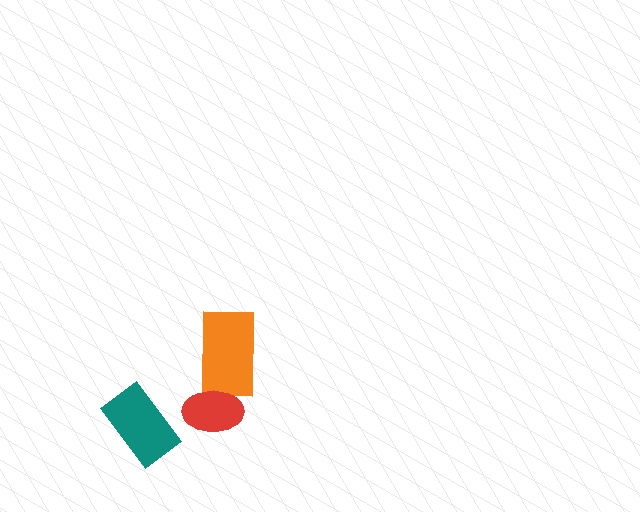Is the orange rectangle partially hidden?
Yes, it is partially covered by another shape.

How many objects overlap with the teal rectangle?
0 objects overlap with the teal rectangle.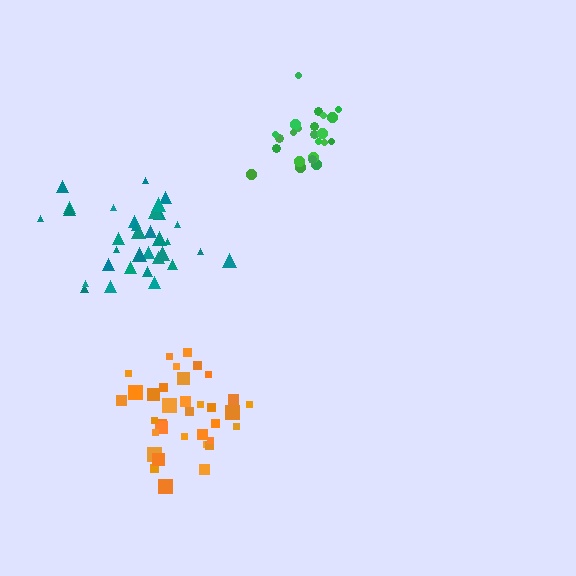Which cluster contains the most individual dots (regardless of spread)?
Orange (35).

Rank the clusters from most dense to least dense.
orange, green, teal.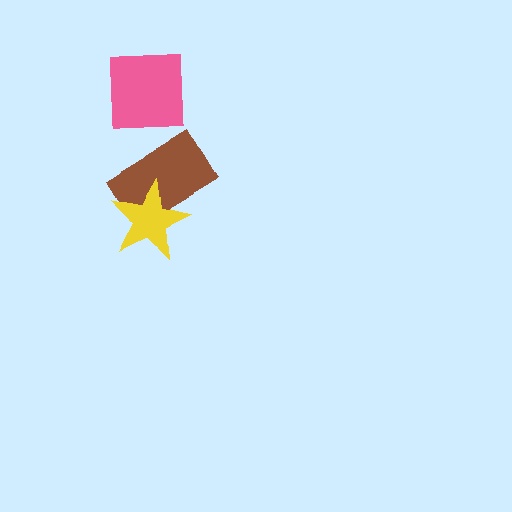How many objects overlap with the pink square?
0 objects overlap with the pink square.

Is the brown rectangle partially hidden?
Yes, it is partially covered by another shape.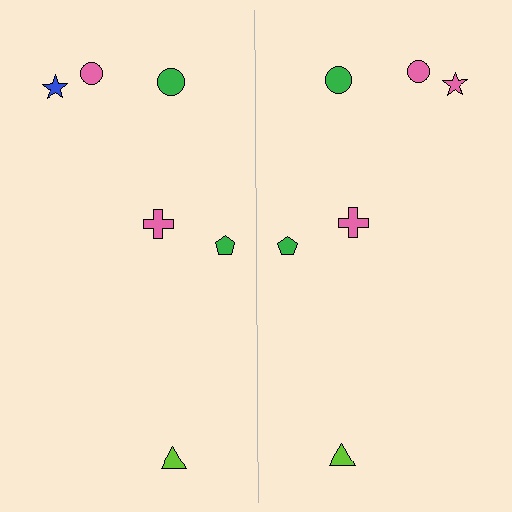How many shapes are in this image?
There are 12 shapes in this image.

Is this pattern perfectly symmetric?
No, the pattern is not perfectly symmetric. The pink star on the right side breaks the symmetry — its mirror counterpart is blue.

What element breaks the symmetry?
The pink star on the right side breaks the symmetry — its mirror counterpart is blue.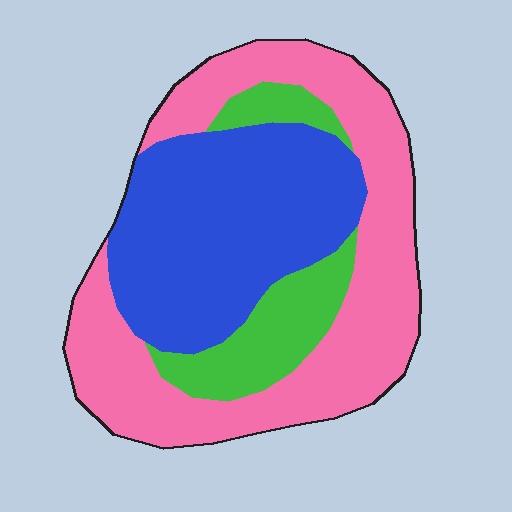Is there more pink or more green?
Pink.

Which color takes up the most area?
Pink, at roughly 45%.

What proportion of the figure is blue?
Blue covers 38% of the figure.